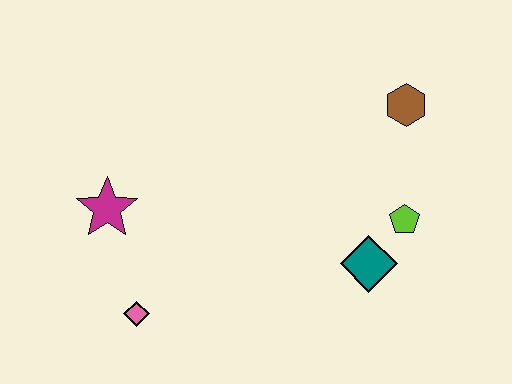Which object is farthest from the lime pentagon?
The magenta star is farthest from the lime pentagon.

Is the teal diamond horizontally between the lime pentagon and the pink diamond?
Yes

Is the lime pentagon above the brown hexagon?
No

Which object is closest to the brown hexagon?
The lime pentagon is closest to the brown hexagon.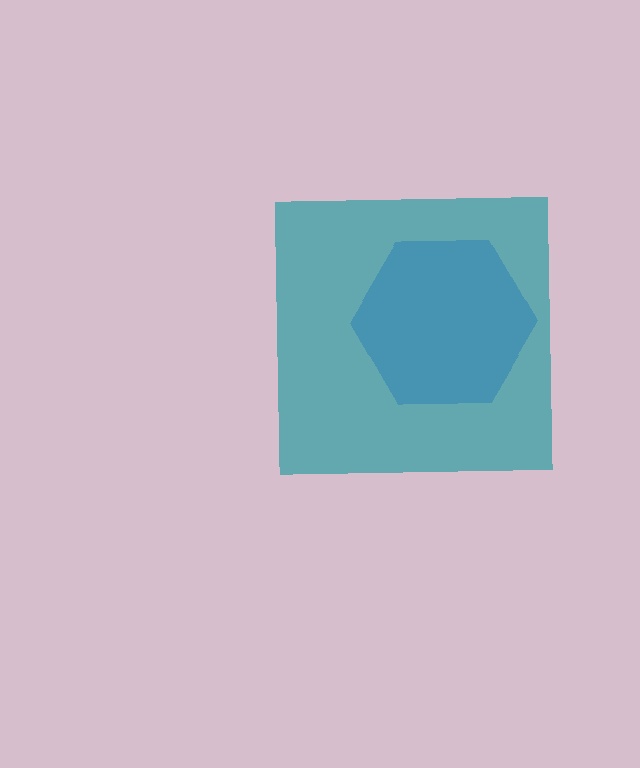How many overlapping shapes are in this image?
There are 2 overlapping shapes in the image.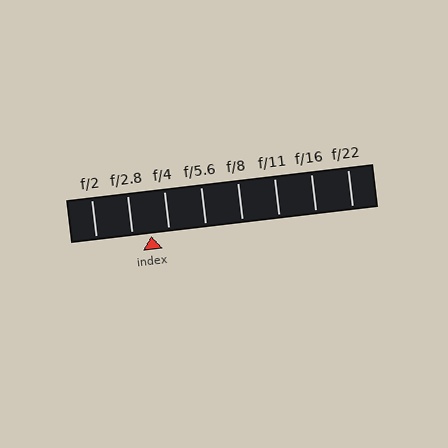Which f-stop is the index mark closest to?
The index mark is closest to f/4.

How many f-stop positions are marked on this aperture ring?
There are 8 f-stop positions marked.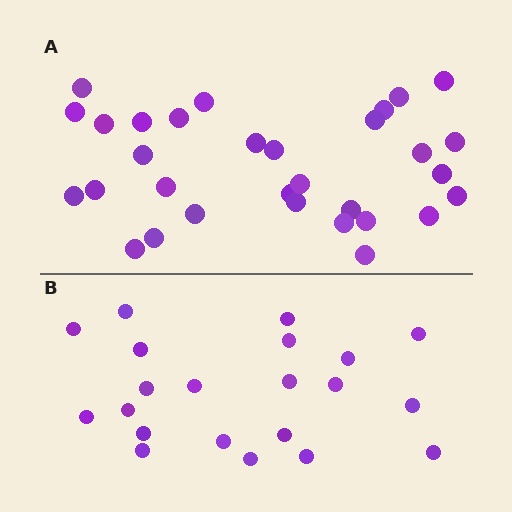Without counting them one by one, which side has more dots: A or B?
Region A (the top region) has more dots.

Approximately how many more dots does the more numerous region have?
Region A has roughly 10 or so more dots than region B.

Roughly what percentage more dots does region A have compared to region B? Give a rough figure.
About 50% more.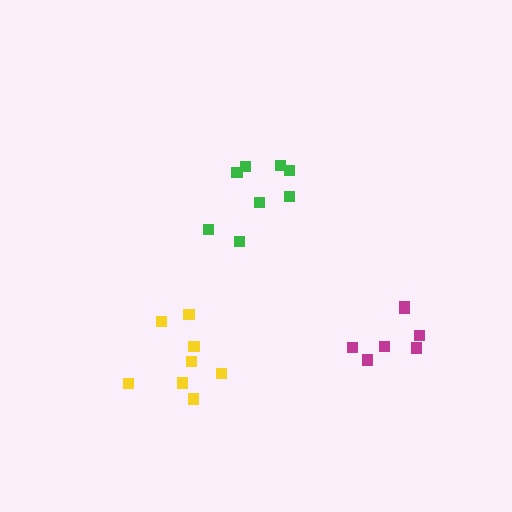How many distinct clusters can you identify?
There are 3 distinct clusters.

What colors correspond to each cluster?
The clusters are colored: yellow, magenta, green.